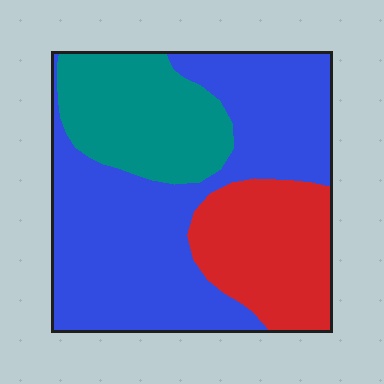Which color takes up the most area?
Blue, at roughly 55%.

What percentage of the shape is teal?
Teal takes up about one quarter (1/4) of the shape.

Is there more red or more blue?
Blue.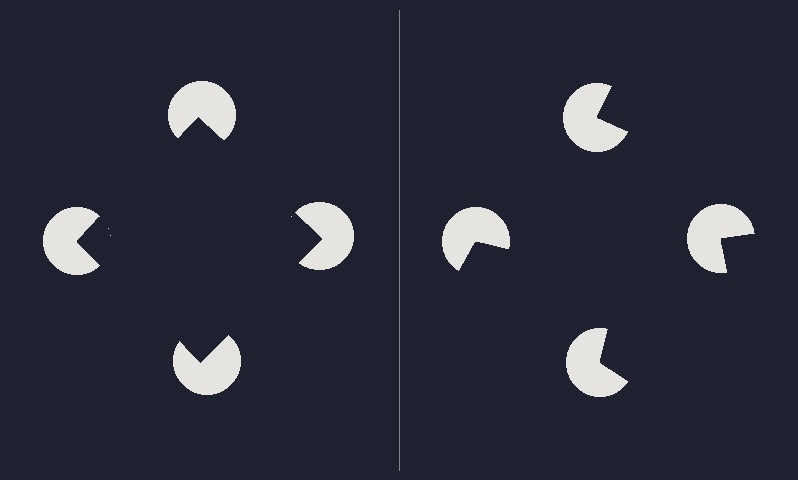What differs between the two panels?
The pac-man discs are positioned identically on both sides; only the wedge orientations differ. On the left they align to a square; on the right they are misaligned.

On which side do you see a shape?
An illusory square appears on the left side. On the right side the wedge cuts are rotated, so no coherent shape forms.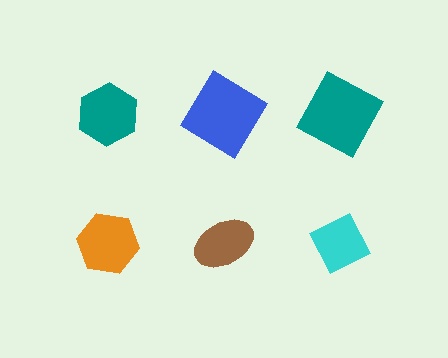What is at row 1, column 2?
A blue diamond.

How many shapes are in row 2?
3 shapes.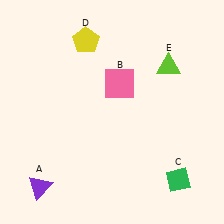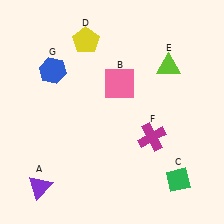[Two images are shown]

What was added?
A magenta cross (F), a blue hexagon (G) were added in Image 2.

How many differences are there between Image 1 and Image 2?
There are 2 differences between the two images.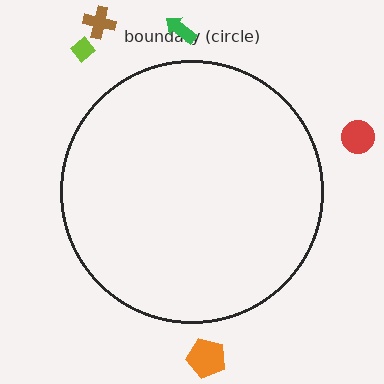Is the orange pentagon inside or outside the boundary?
Outside.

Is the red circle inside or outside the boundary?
Outside.